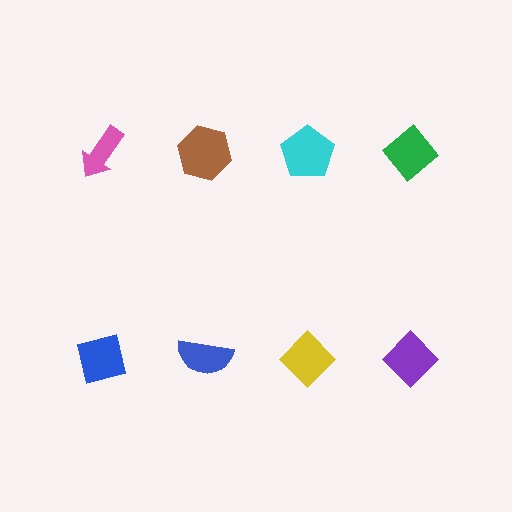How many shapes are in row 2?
4 shapes.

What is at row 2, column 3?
A yellow diamond.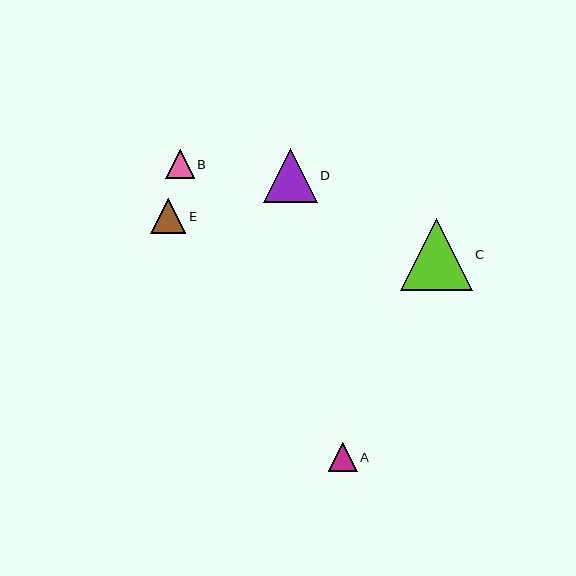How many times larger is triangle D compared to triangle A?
Triangle D is approximately 1.8 times the size of triangle A.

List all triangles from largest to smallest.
From largest to smallest: C, D, E, A, B.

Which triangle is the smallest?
Triangle B is the smallest with a size of approximately 29 pixels.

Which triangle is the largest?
Triangle C is the largest with a size of approximately 72 pixels.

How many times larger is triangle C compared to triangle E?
Triangle C is approximately 2.0 times the size of triangle E.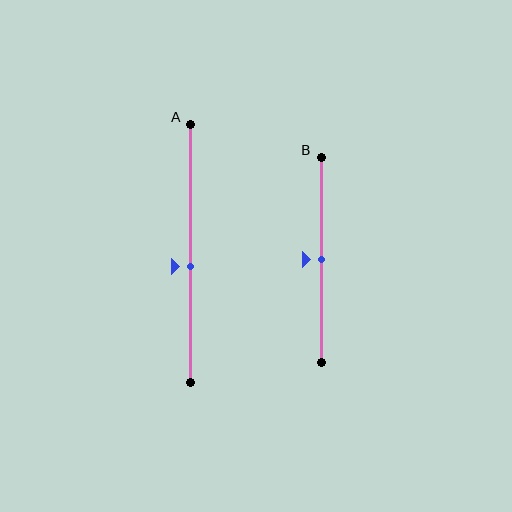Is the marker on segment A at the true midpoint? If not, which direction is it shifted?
No, the marker on segment A is shifted downward by about 5% of the segment length.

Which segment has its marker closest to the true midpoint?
Segment B has its marker closest to the true midpoint.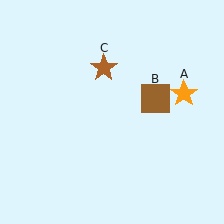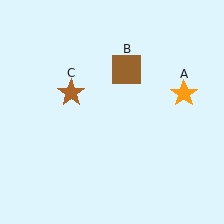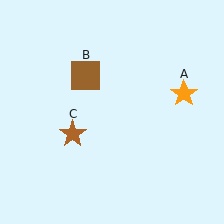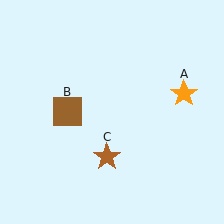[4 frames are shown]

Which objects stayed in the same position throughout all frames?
Orange star (object A) remained stationary.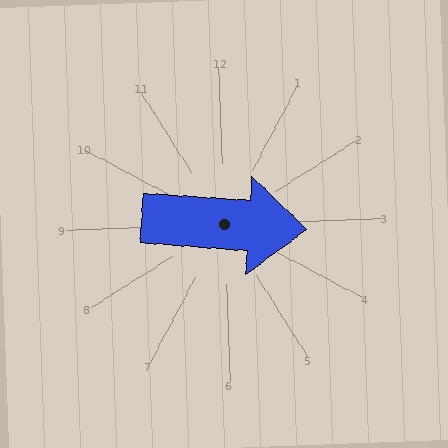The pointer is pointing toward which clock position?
Roughly 3 o'clock.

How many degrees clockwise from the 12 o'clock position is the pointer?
Approximately 96 degrees.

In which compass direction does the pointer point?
East.